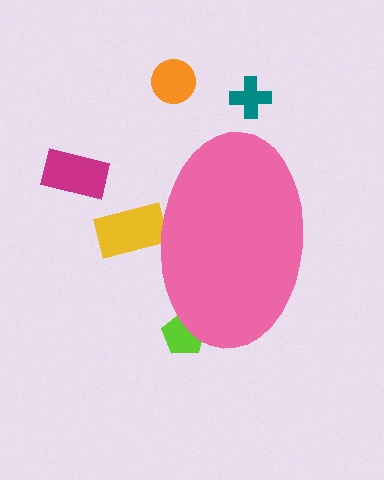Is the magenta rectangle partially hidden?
No, the magenta rectangle is fully visible.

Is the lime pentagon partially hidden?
Yes, the lime pentagon is partially hidden behind the pink ellipse.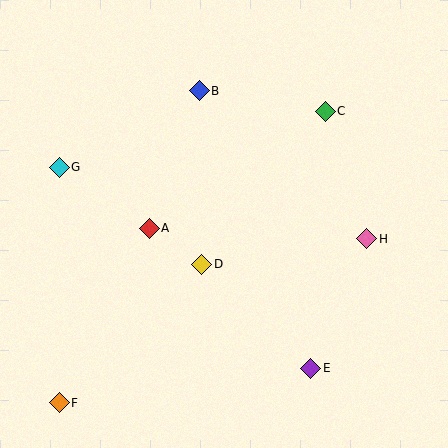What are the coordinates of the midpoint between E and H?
The midpoint between E and H is at (339, 303).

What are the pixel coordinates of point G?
Point G is at (59, 167).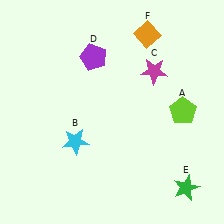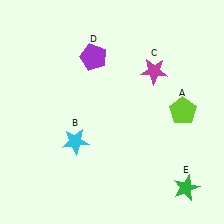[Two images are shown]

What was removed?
The orange diamond (F) was removed in Image 2.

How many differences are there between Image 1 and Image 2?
There is 1 difference between the two images.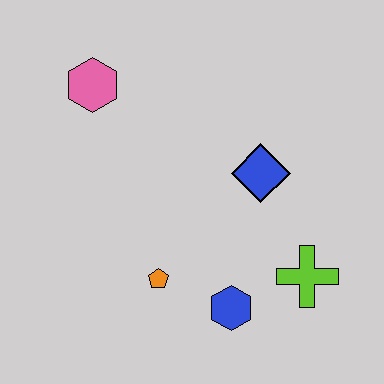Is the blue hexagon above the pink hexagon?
No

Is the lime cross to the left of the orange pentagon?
No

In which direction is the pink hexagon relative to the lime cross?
The pink hexagon is to the left of the lime cross.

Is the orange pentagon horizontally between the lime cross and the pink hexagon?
Yes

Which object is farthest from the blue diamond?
The pink hexagon is farthest from the blue diamond.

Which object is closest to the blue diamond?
The lime cross is closest to the blue diamond.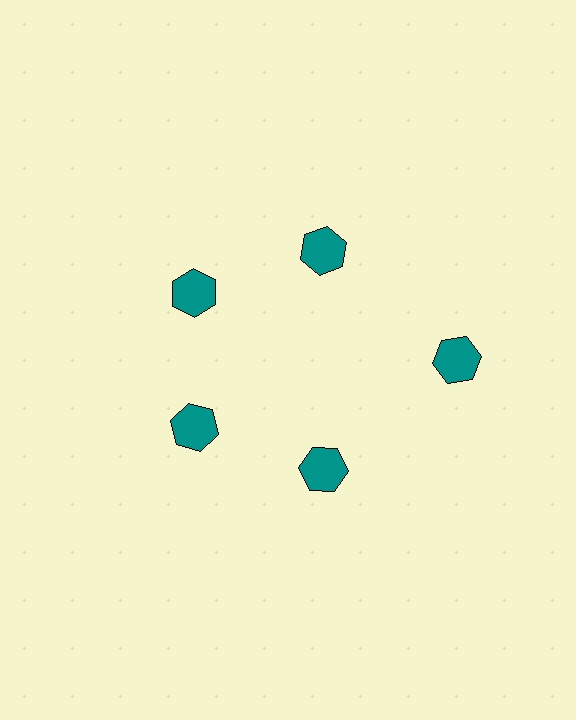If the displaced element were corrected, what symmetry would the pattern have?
It would have 5-fold rotational symmetry — the pattern would map onto itself every 72 degrees.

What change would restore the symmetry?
The symmetry would be restored by moving it inward, back onto the ring so that all 5 hexagons sit at equal angles and equal distance from the center.